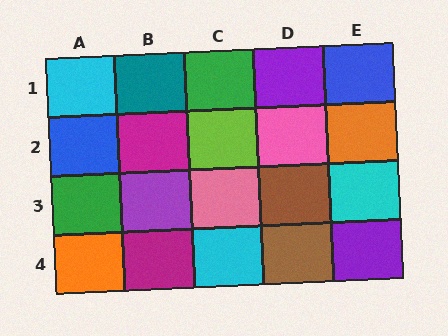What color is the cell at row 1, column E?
Blue.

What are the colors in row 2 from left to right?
Blue, magenta, lime, pink, orange.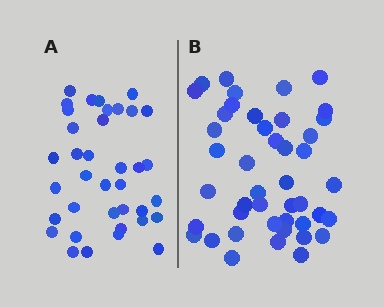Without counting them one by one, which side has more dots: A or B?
Region B (the right region) has more dots.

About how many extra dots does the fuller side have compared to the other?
Region B has roughly 8 or so more dots than region A.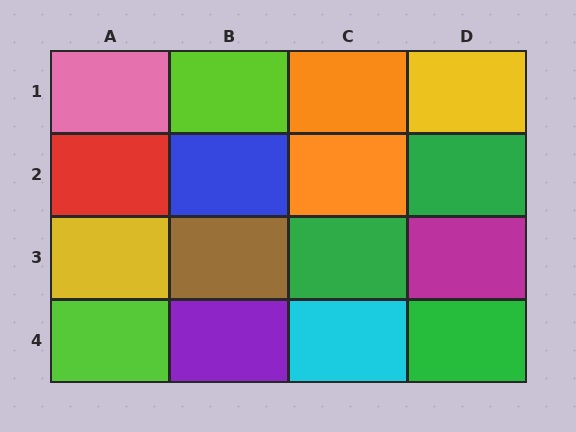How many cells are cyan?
1 cell is cyan.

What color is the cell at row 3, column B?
Brown.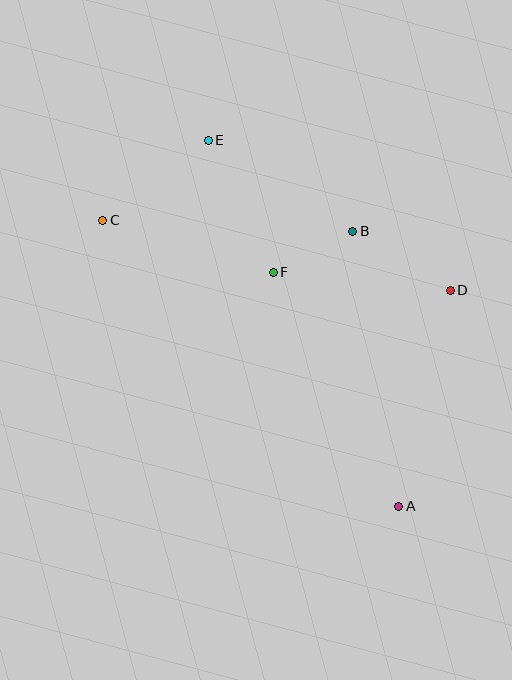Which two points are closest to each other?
Points B and F are closest to each other.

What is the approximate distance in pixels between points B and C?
The distance between B and C is approximately 250 pixels.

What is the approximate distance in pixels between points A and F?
The distance between A and F is approximately 265 pixels.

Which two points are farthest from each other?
Points A and E are farthest from each other.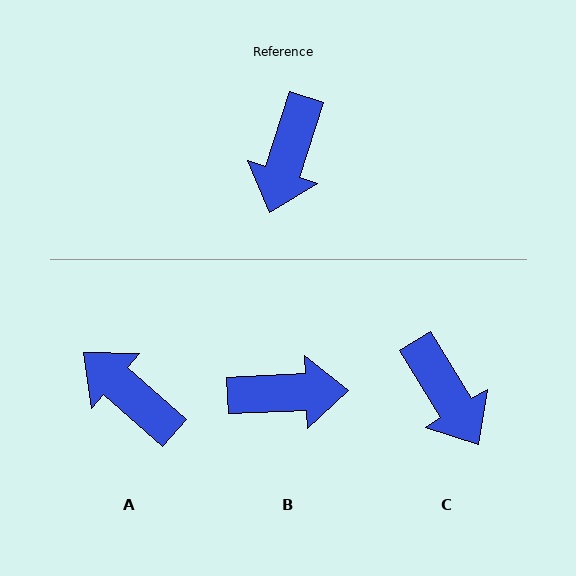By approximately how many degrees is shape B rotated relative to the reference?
Approximately 110 degrees counter-clockwise.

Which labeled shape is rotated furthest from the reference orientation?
A, about 113 degrees away.